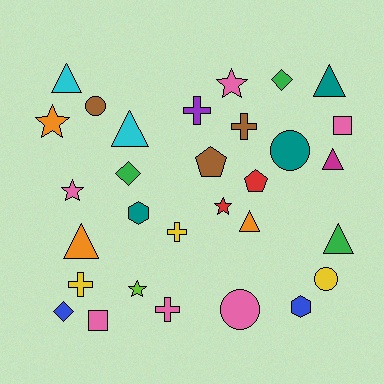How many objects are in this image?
There are 30 objects.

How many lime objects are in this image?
There is 1 lime object.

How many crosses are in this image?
There are 5 crosses.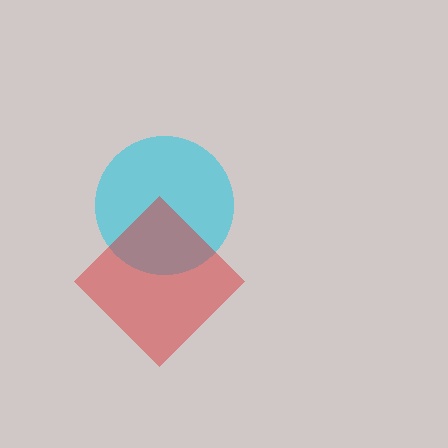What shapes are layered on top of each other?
The layered shapes are: a cyan circle, a red diamond.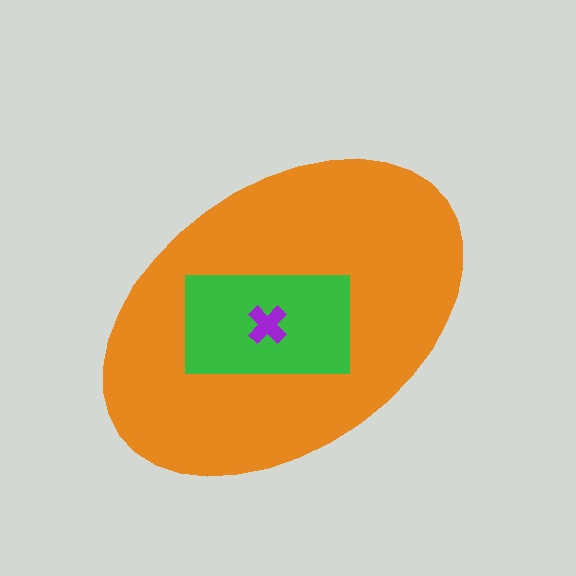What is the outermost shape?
The orange ellipse.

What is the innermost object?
The purple cross.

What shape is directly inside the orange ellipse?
The green rectangle.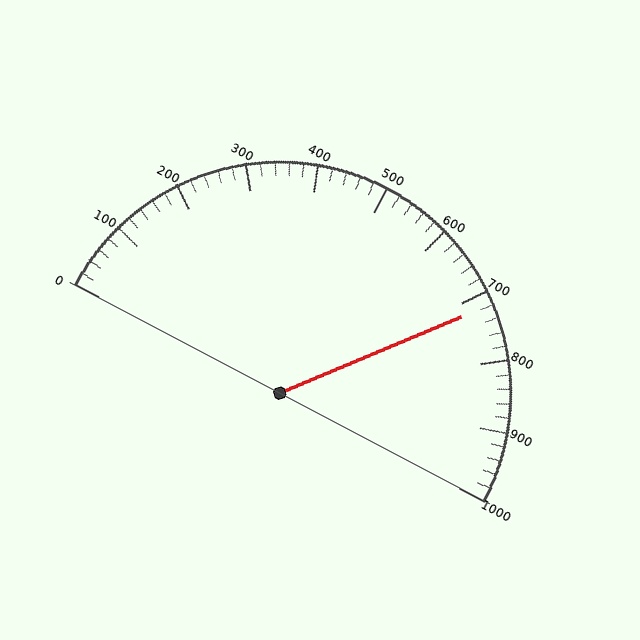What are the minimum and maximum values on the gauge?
The gauge ranges from 0 to 1000.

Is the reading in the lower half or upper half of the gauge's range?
The reading is in the upper half of the range (0 to 1000).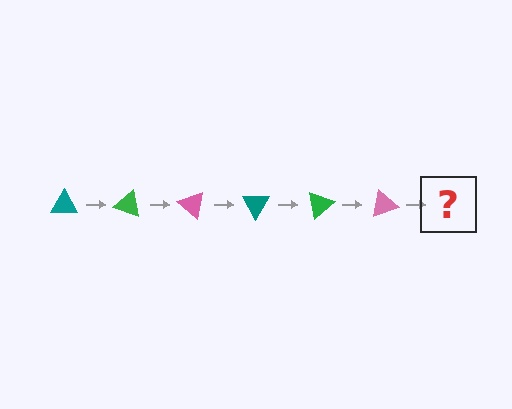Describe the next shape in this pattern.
It should be a teal triangle, rotated 120 degrees from the start.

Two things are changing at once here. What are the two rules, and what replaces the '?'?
The two rules are that it rotates 20 degrees each step and the color cycles through teal, green, and pink. The '?' should be a teal triangle, rotated 120 degrees from the start.